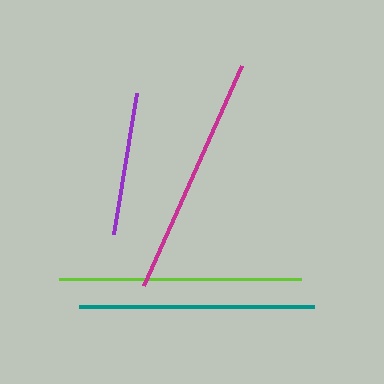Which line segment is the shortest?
The purple line is the shortest at approximately 143 pixels.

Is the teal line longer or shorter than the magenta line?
The magenta line is longer than the teal line.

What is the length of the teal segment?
The teal segment is approximately 235 pixels long.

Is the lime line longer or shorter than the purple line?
The lime line is longer than the purple line.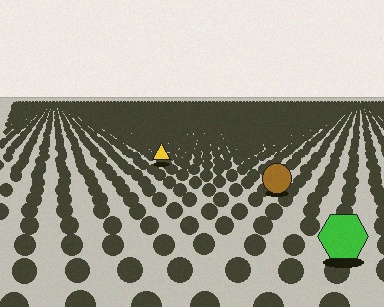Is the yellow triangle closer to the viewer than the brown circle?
No. The brown circle is closer — you can tell from the texture gradient: the ground texture is coarser near it.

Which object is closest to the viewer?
The green hexagon is closest. The texture marks near it are larger and more spread out.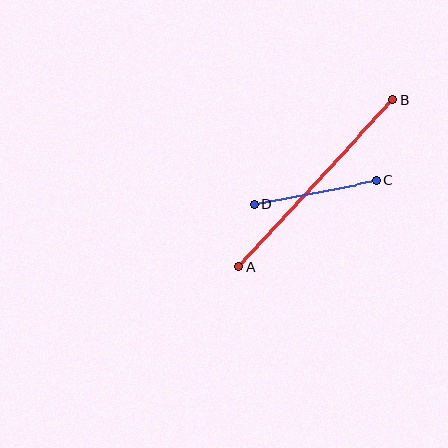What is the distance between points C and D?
The distance is approximately 124 pixels.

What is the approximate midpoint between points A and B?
The midpoint is at approximately (316, 183) pixels.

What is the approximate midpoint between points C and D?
The midpoint is at approximately (315, 192) pixels.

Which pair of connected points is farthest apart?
Points A and B are farthest apart.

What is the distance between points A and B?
The distance is approximately 226 pixels.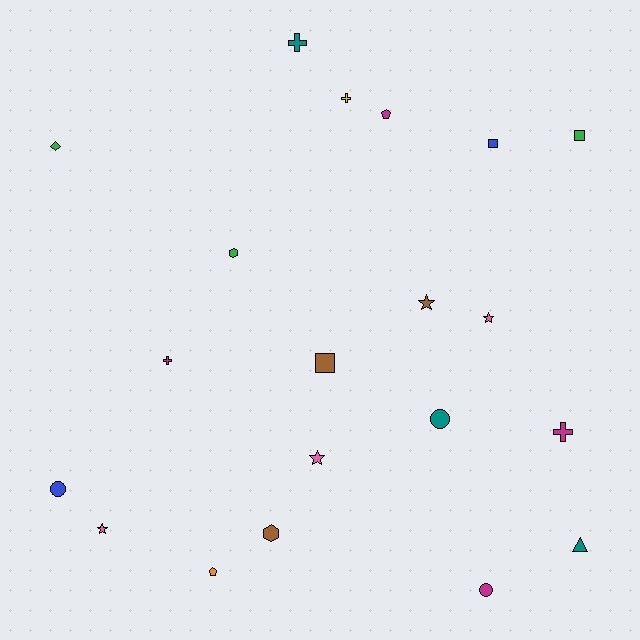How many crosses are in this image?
There are 4 crosses.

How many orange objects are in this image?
There is 1 orange object.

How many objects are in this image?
There are 20 objects.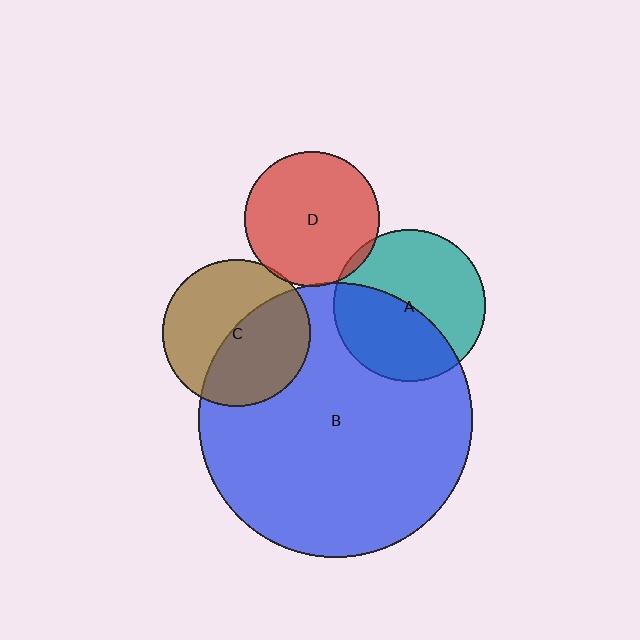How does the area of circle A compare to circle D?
Approximately 1.3 times.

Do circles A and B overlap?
Yes.